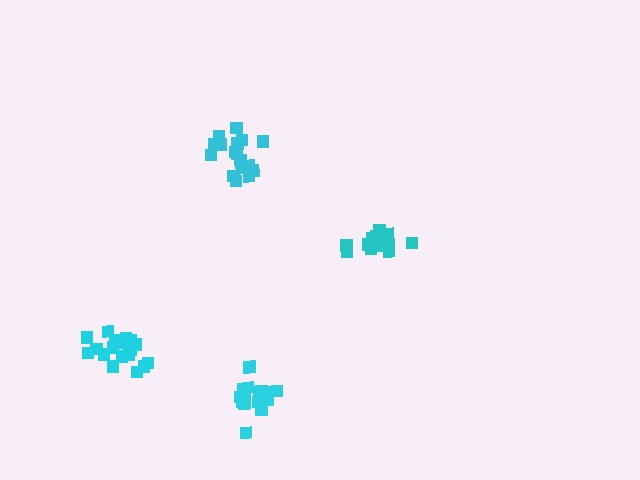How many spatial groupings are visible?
There are 4 spatial groupings.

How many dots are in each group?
Group 1: 18 dots, Group 2: 12 dots, Group 3: 15 dots, Group 4: 17 dots (62 total).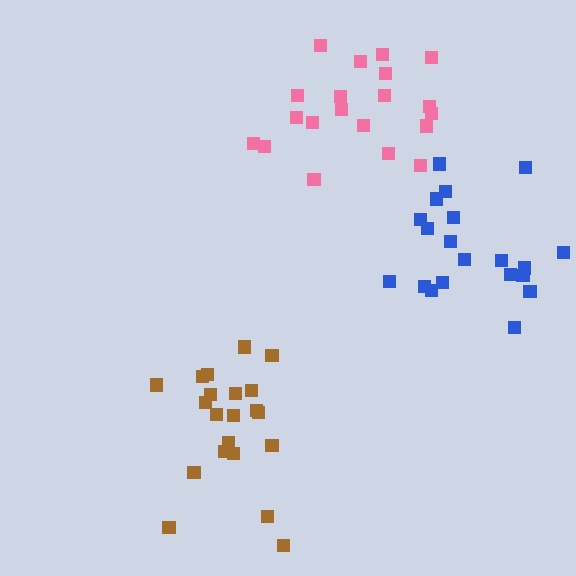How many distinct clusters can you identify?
There are 3 distinct clusters.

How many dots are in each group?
Group 1: 21 dots, Group 2: 20 dots, Group 3: 20 dots (61 total).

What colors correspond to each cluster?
The clusters are colored: brown, pink, blue.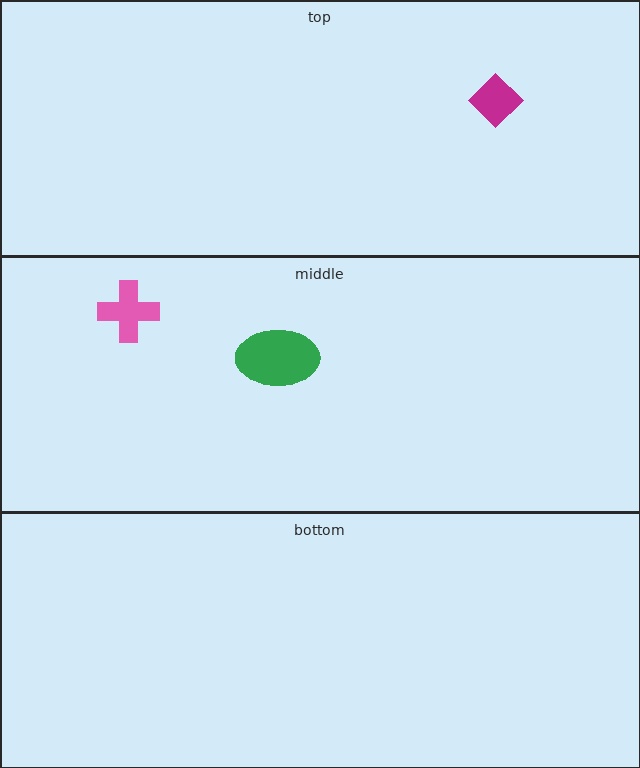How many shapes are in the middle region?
2.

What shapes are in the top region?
The magenta diamond.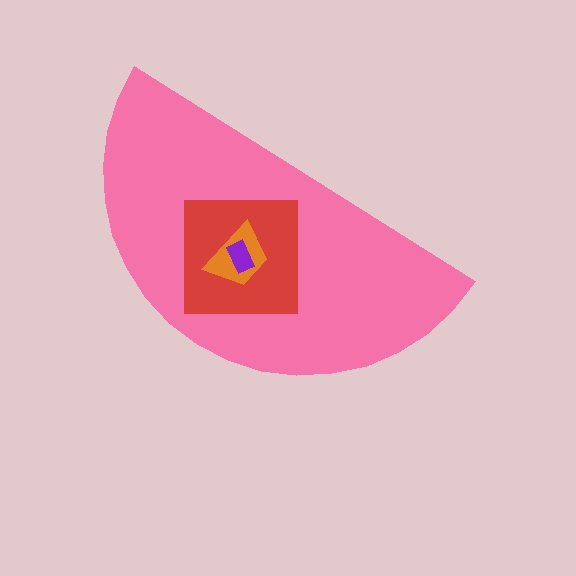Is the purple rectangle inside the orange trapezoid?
Yes.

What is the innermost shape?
The purple rectangle.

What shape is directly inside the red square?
The orange trapezoid.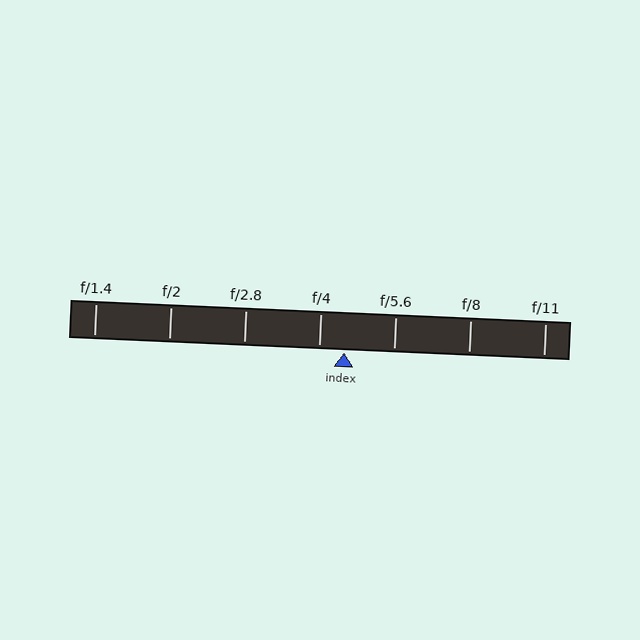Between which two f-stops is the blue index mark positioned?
The index mark is between f/4 and f/5.6.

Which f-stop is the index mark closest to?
The index mark is closest to f/4.